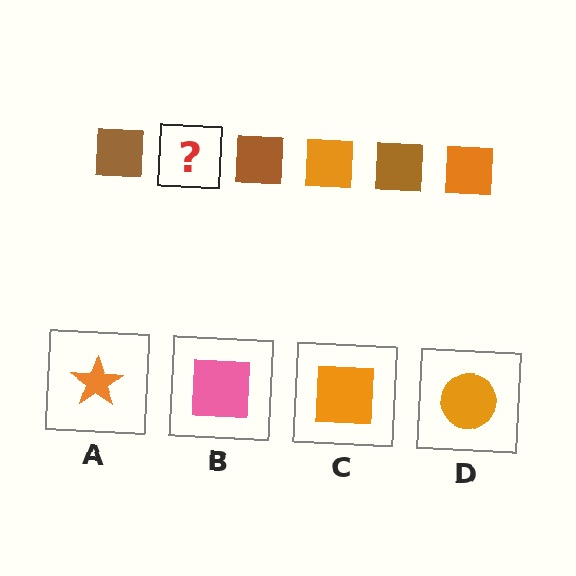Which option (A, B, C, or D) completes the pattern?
C.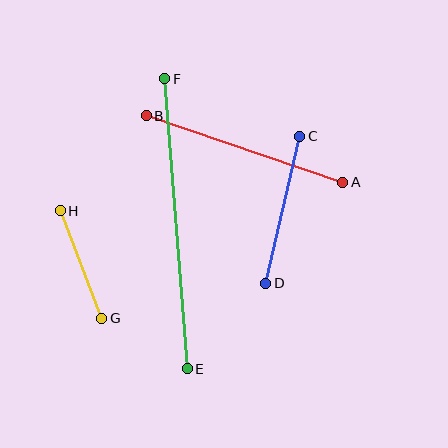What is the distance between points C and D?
The distance is approximately 151 pixels.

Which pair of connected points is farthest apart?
Points E and F are farthest apart.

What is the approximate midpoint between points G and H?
The midpoint is at approximately (81, 264) pixels.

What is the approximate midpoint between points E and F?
The midpoint is at approximately (176, 224) pixels.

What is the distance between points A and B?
The distance is approximately 207 pixels.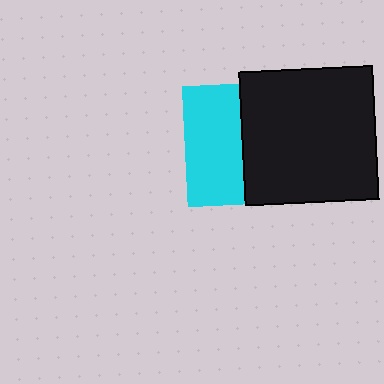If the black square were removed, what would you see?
You would see the complete cyan square.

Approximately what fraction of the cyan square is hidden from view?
Roughly 53% of the cyan square is hidden behind the black square.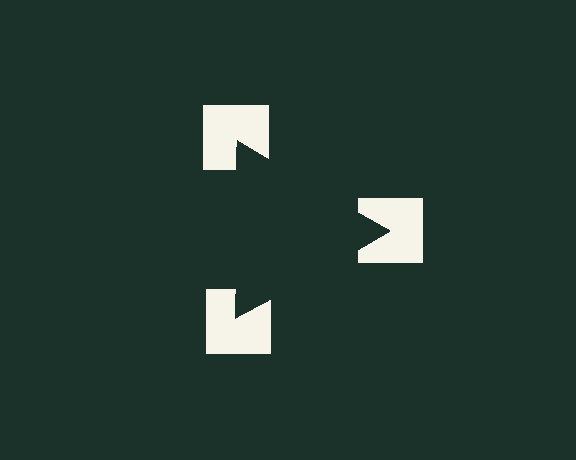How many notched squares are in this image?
There are 3 — one at each vertex of the illusory triangle.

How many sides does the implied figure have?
3 sides.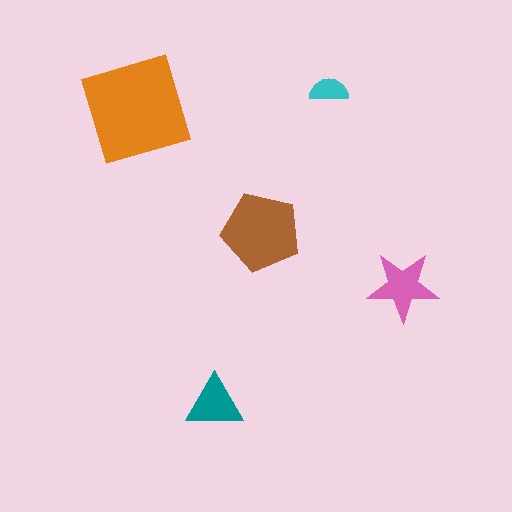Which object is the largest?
The orange square.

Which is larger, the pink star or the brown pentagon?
The brown pentagon.